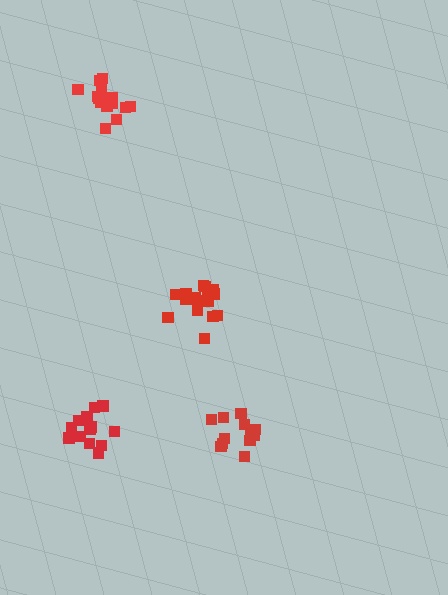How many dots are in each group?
Group 1: 16 dots, Group 2: 12 dots, Group 3: 16 dots, Group 4: 14 dots (58 total).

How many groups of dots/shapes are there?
There are 4 groups.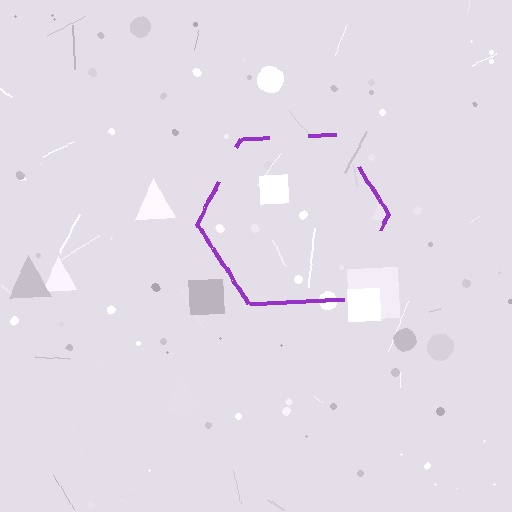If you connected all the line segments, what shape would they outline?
They would outline a hexagon.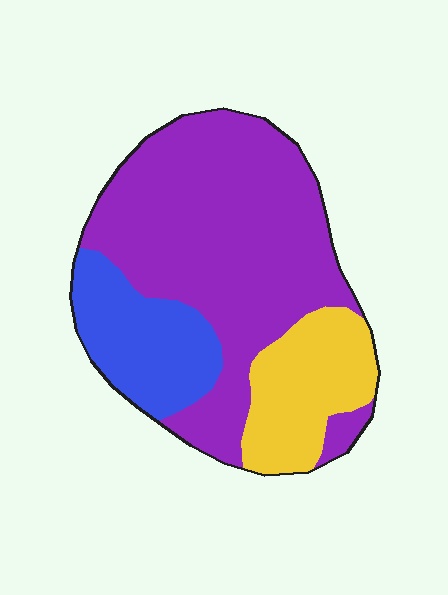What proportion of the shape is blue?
Blue takes up about one fifth (1/5) of the shape.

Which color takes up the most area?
Purple, at roughly 60%.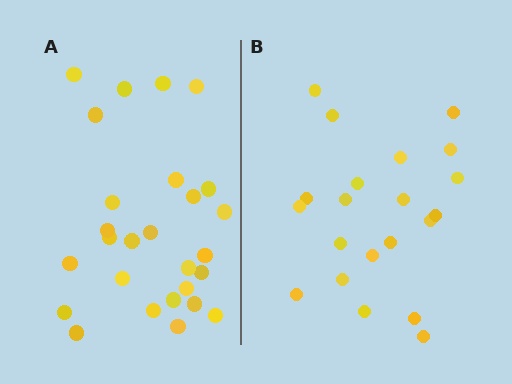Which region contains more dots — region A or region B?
Region A (the left region) has more dots.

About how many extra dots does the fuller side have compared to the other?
Region A has about 6 more dots than region B.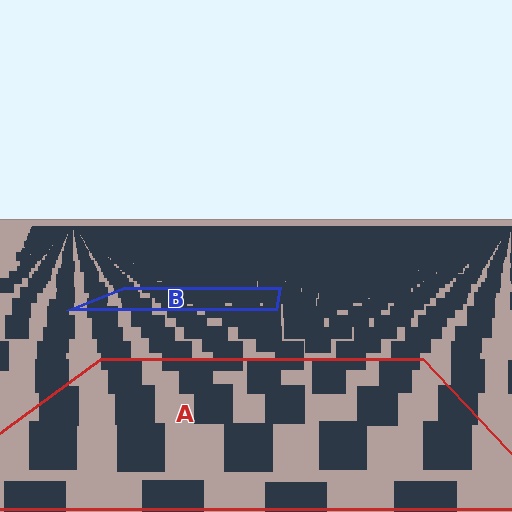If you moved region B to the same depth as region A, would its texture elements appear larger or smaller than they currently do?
They would appear larger. At a closer depth, the same texture elements are projected at a bigger on-screen size.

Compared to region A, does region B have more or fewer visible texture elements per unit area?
Region B has more texture elements per unit area — they are packed more densely because it is farther away.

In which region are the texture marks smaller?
The texture marks are smaller in region B, because it is farther away.